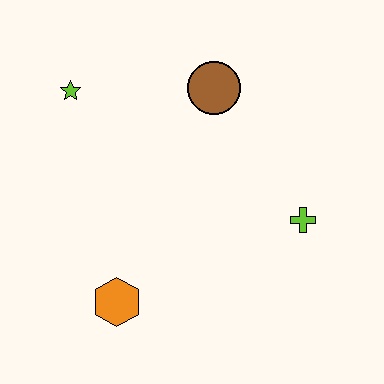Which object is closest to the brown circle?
The lime star is closest to the brown circle.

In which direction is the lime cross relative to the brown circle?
The lime cross is below the brown circle.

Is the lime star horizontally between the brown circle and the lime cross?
No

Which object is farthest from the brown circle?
The orange hexagon is farthest from the brown circle.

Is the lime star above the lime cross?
Yes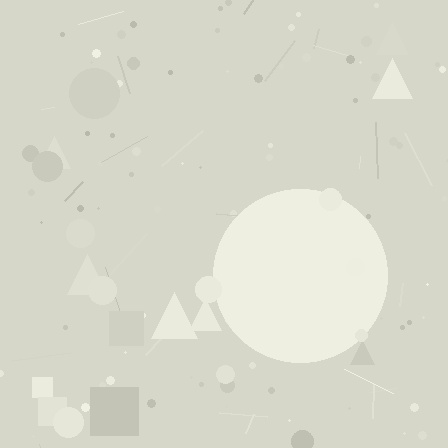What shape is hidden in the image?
A circle is hidden in the image.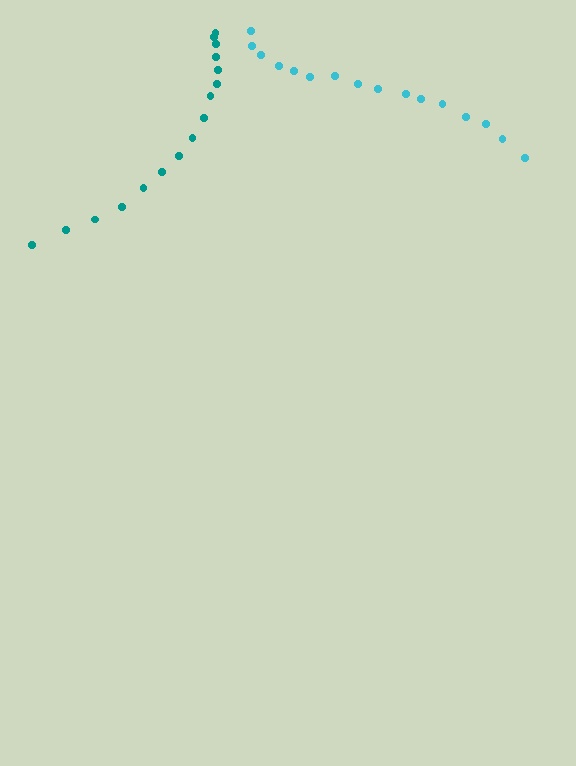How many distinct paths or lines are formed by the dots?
There are 2 distinct paths.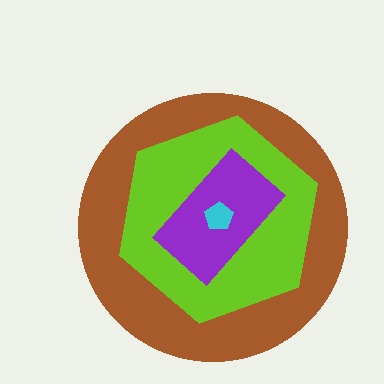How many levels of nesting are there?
4.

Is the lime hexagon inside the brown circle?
Yes.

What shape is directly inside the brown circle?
The lime hexagon.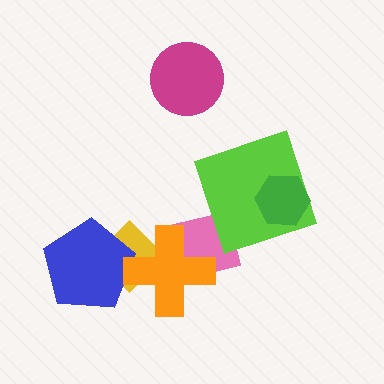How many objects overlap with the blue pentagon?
2 objects overlap with the blue pentagon.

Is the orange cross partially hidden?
No, no other shape covers it.